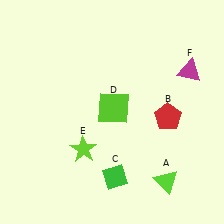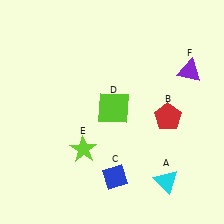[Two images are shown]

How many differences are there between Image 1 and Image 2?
There are 3 differences between the two images.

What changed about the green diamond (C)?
In Image 1, C is green. In Image 2, it changed to blue.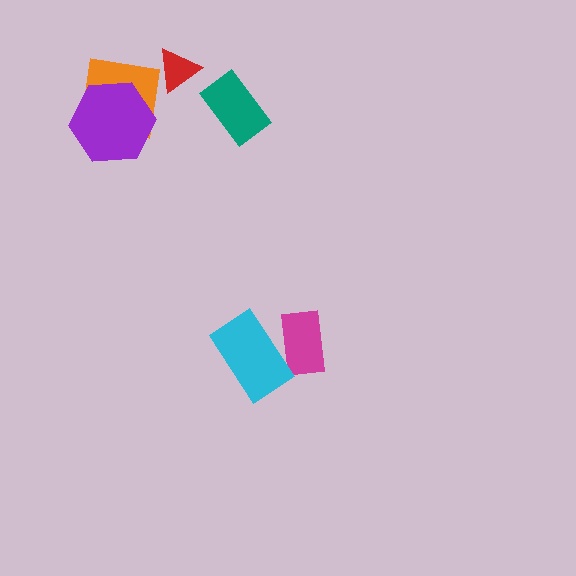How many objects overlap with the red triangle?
0 objects overlap with the red triangle.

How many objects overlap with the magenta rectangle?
1 object overlaps with the magenta rectangle.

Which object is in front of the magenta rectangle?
The cyan rectangle is in front of the magenta rectangle.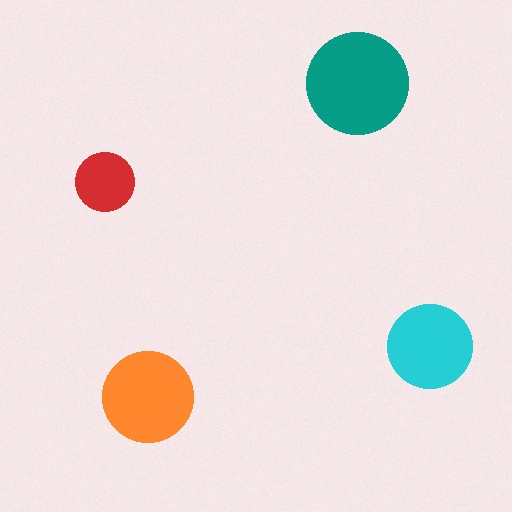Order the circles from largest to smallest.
the teal one, the orange one, the cyan one, the red one.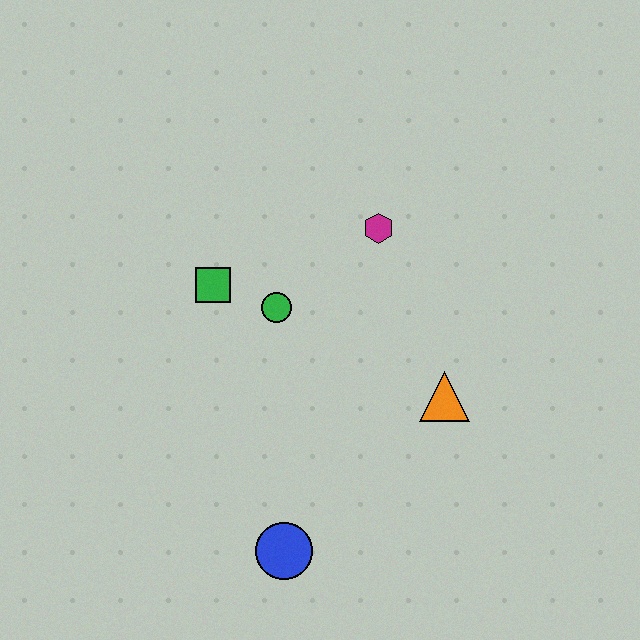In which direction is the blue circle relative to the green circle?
The blue circle is below the green circle.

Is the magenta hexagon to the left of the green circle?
No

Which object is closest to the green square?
The green circle is closest to the green square.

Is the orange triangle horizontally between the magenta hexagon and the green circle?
No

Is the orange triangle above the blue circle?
Yes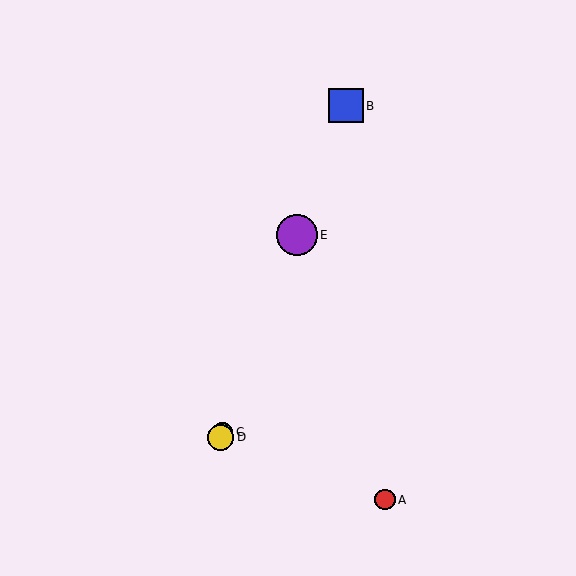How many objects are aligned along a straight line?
4 objects (B, C, D, E) are aligned along a straight line.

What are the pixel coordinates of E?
Object E is at (297, 235).